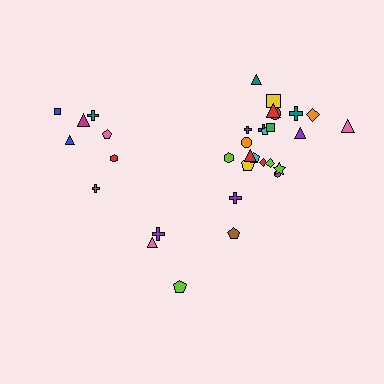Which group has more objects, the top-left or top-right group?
The top-right group.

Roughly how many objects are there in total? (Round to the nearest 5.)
Roughly 35 objects in total.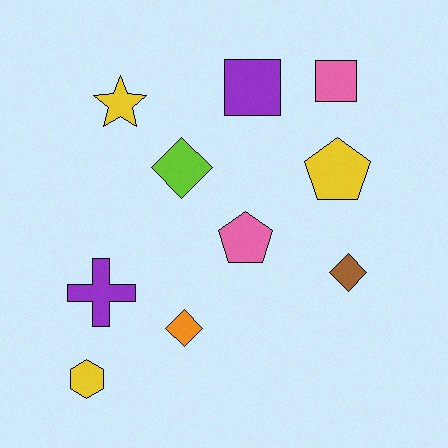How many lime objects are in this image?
There is 1 lime object.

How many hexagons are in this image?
There is 1 hexagon.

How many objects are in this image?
There are 10 objects.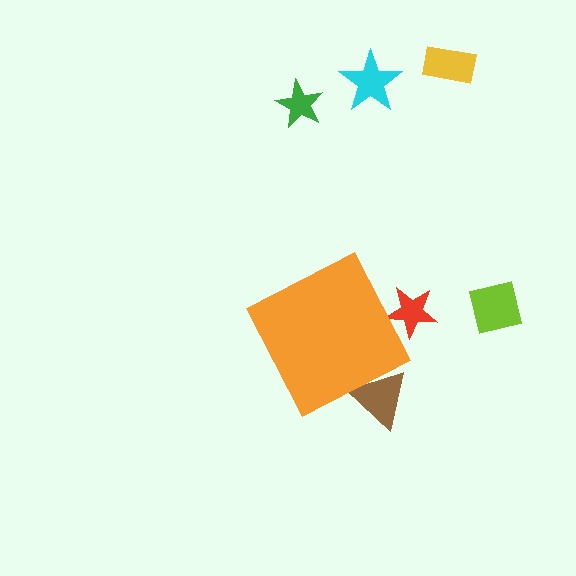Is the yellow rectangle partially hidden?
No, the yellow rectangle is fully visible.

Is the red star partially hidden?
Yes, the red star is partially hidden behind the orange diamond.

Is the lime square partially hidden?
No, the lime square is fully visible.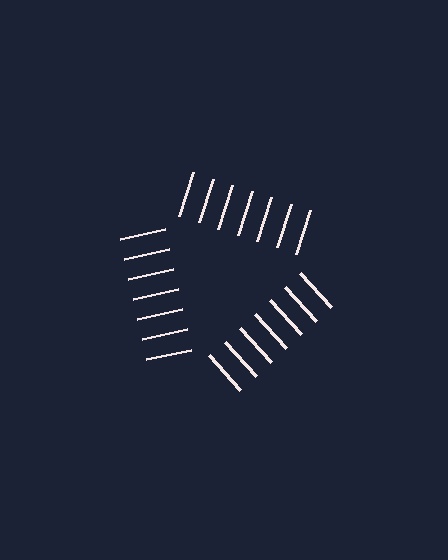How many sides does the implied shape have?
3 sides — the line-ends trace a triangle.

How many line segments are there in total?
21 — 7 along each of the 3 edges.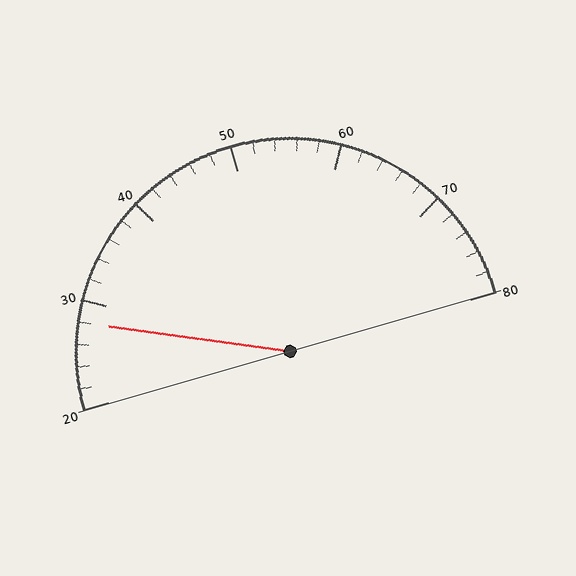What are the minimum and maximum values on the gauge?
The gauge ranges from 20 to 80.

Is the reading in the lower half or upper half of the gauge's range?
The reading is in the lower half of the range (20 to 80).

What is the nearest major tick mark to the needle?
The nearest major tick mark is 30.